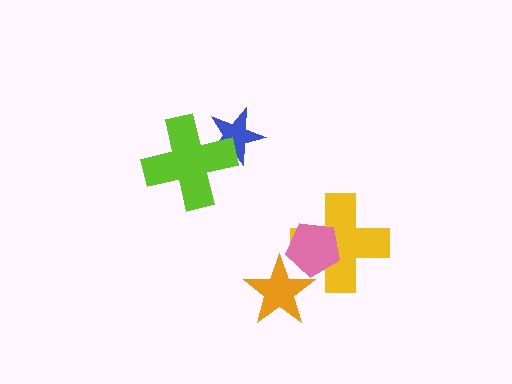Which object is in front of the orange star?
The pink pentagon is in front of the orange star.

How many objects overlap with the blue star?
1 object overlaps with the blue star.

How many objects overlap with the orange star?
2 objects overlap with the orange star.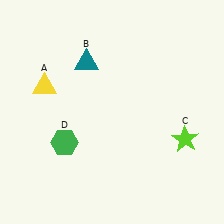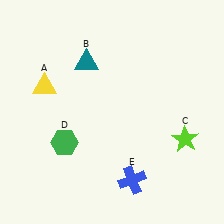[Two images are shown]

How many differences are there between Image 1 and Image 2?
There is 1 difference between the two images.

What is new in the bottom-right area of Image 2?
A blue cross (E) was added in the bottom-right area of Image 2.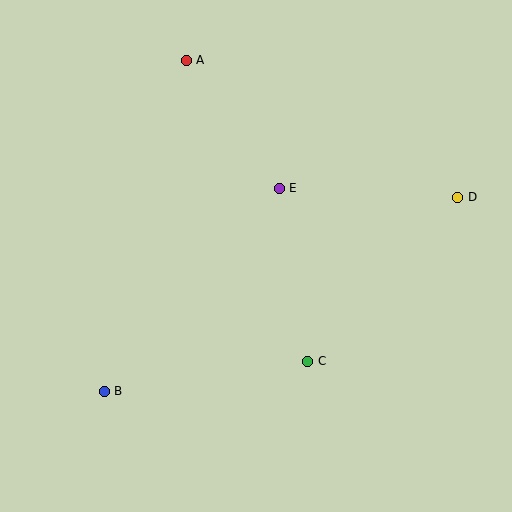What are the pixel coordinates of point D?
Point D is at (457, 197).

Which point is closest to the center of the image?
Point E at (279, 188) is closest to the center.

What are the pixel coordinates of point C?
Point C is at (308, 361).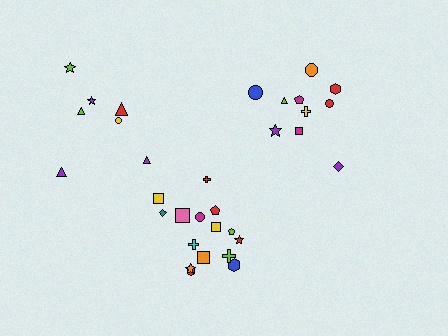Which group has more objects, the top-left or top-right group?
The top-right group.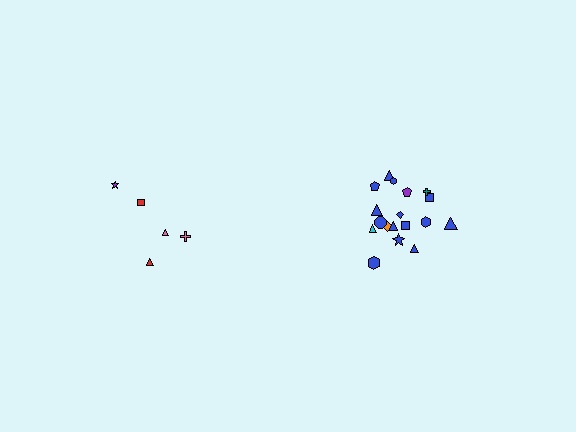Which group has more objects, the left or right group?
The right group.